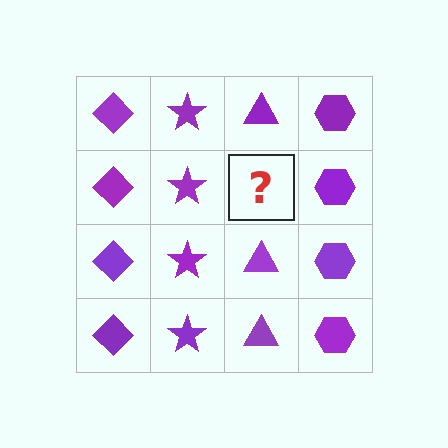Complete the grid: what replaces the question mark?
The question mark should be replaced with a purple triangle.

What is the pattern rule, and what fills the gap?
The rule is that each column has a consistent shape. The gap should be filled with a purple triangle.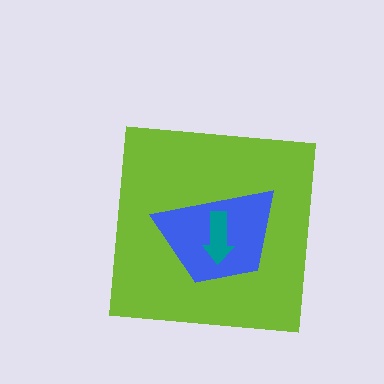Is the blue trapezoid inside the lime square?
Yes.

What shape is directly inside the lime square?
The blue trapezoid.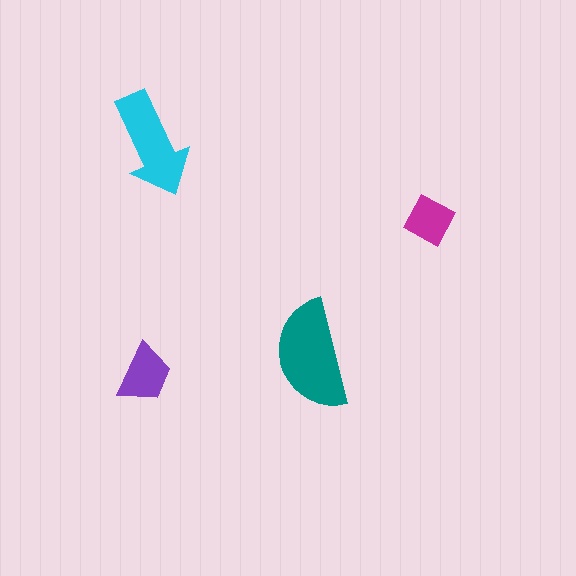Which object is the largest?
The teal semicircle.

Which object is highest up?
The cyan arrow is topmost.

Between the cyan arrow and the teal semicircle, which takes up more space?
The teal semicircle.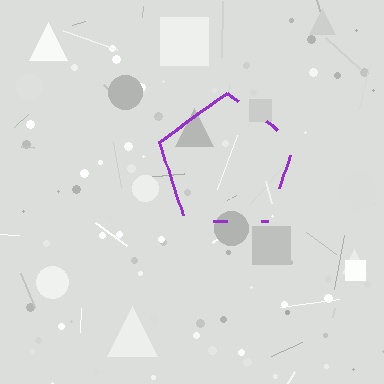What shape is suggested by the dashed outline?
The dashed outline suggests a pentagon.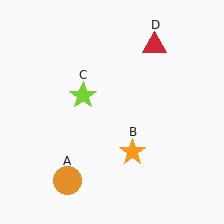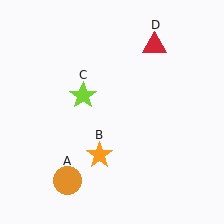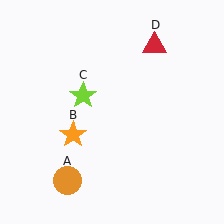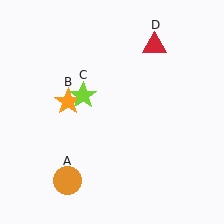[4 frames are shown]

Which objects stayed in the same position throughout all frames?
Orange circle (object A) and lime star (object C) and red triangle (object D) remained stationary.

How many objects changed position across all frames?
1 object changed position: orange star (object B).